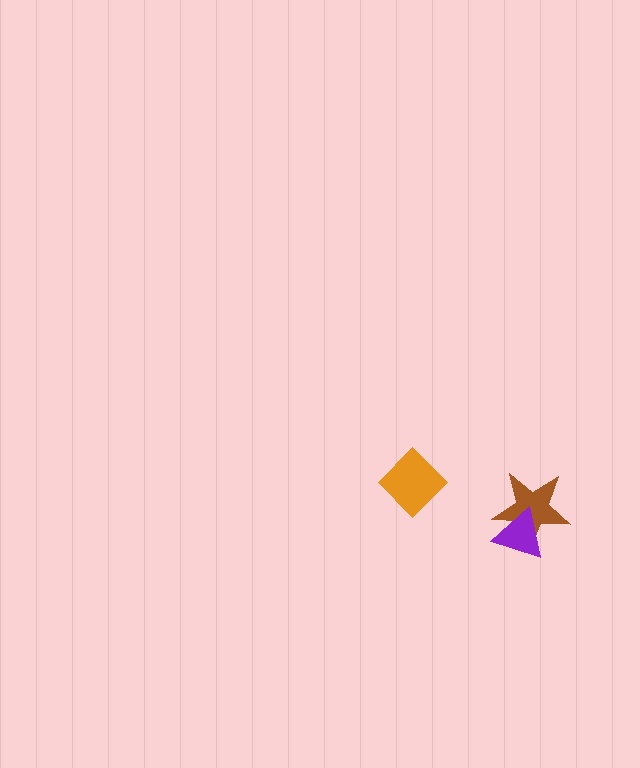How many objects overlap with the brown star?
1 object overlaps with the brown star.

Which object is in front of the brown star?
The purple triangle is in front of the brown star.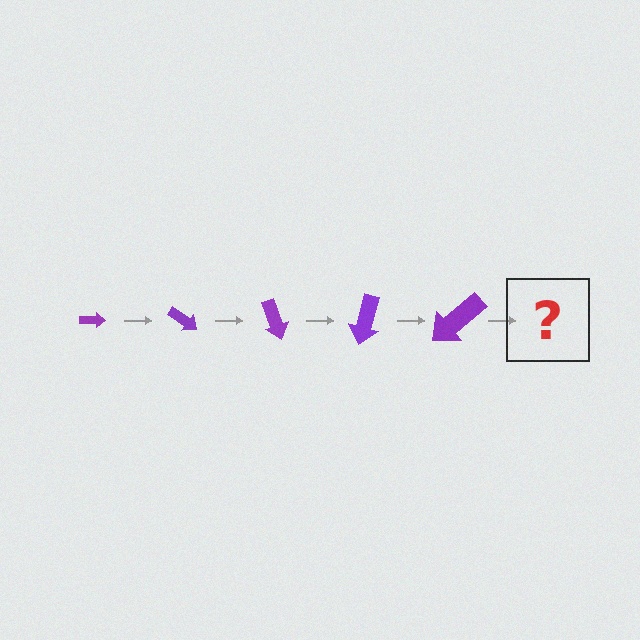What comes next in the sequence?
The next element should be an arrow, larger than the previous one and rotated 175 degrees from the start.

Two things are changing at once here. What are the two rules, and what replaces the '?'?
The two rules are that the arrow grows larger each step and it rotates 35 degrees each step. The '?' should be an arrow, larger than the previous one and rotated 175 degrees from the start.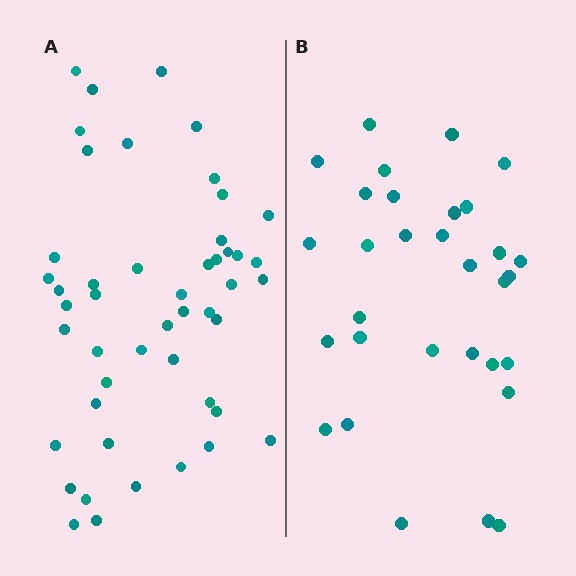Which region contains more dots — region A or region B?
Region A (the left region) has more dots.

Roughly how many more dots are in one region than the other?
Region A has approximately 15 more dots than region B.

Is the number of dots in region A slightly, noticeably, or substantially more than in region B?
Region A has substantially more. The ratio is roughly 1.5 to 1.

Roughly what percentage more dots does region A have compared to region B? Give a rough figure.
About 55% more.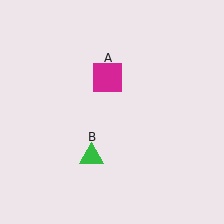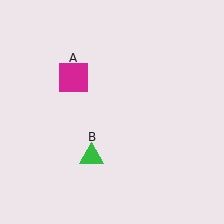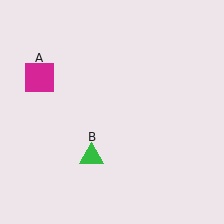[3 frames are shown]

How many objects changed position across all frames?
1 object changed position: magenta square (object A).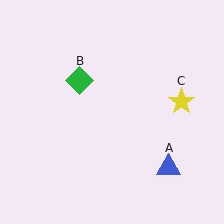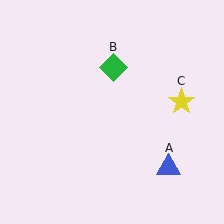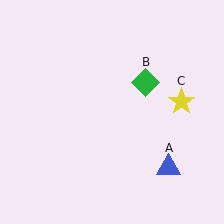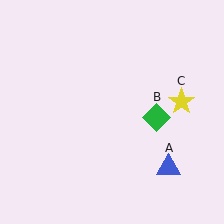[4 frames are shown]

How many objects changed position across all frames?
1 object changed position: green diamond (object B).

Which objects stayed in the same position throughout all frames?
Blue triangle (object A) and yellow star (object C) remained stationary.